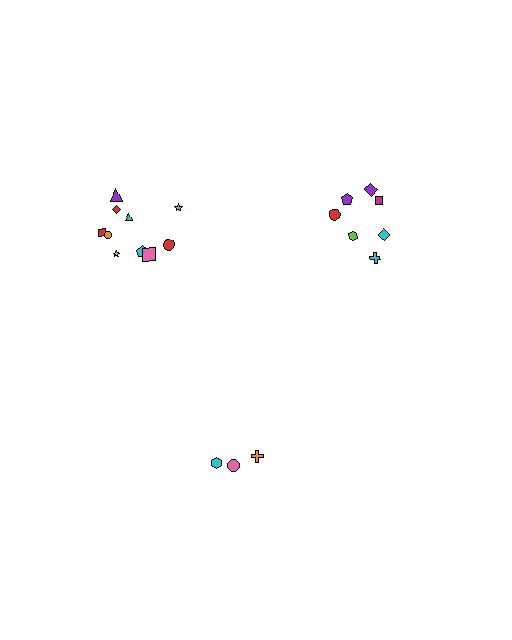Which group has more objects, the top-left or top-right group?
The top-left group.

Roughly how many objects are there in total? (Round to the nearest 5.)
Roughly 20 objects in total.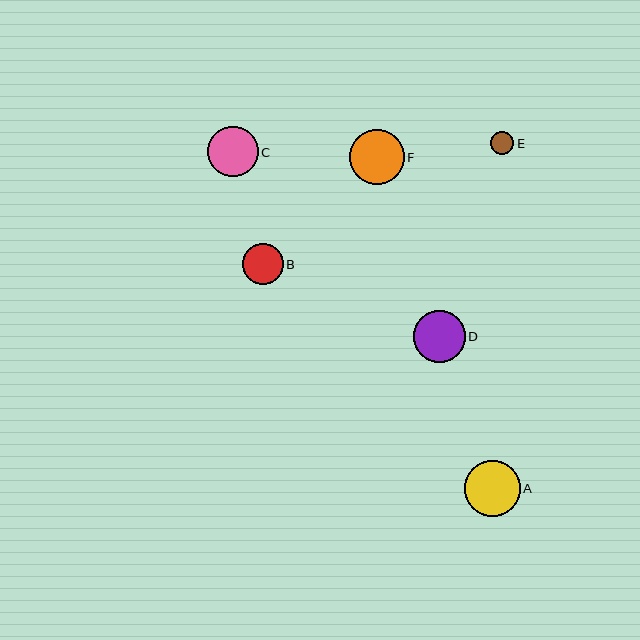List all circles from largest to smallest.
From largest to smallest: A, F, D, C, B, E.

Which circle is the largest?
Circle A is the largest with a size of approximately 56 pixels.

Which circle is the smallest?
Circle E is the smallest with a size of approximately 23 pixels.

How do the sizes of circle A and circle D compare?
Circle A and circle D are approximately the same size.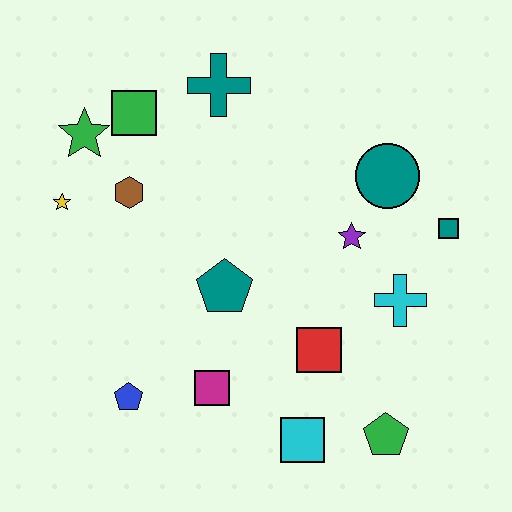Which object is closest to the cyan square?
The green pentagon is closest to the cyan square.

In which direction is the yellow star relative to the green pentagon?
The yellow star is to the left of the green pentagon.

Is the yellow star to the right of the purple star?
No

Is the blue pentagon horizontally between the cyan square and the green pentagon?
No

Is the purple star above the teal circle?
No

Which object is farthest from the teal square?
The yellow star is farthest from the teal square.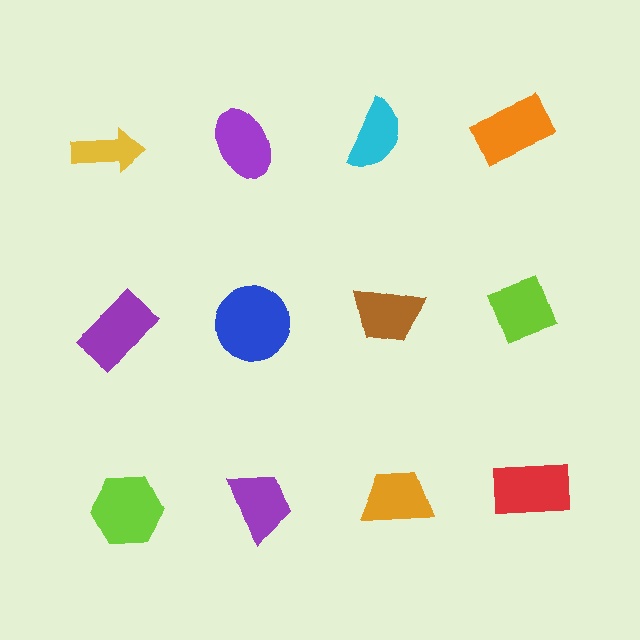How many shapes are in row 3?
4 shapes.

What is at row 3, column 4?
A red rectangle.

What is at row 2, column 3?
A brown trapezoid.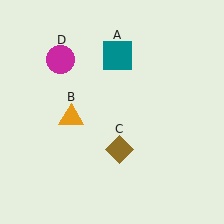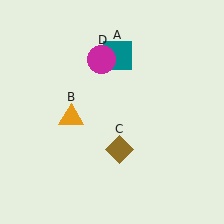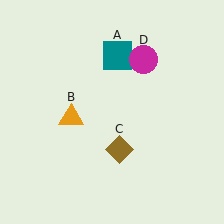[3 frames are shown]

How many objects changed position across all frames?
1 object changed position: magenta circle (object D).